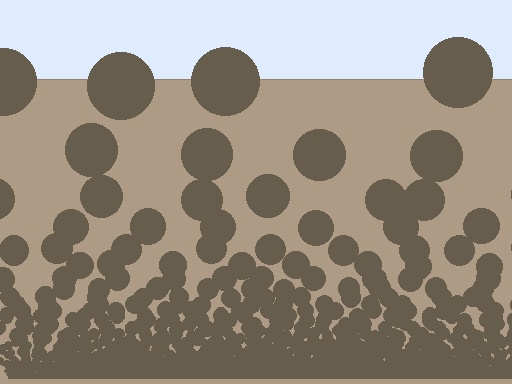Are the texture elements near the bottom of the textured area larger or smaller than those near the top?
Smaller. The gradient is inverted — elements near the bottom are smaller and denser.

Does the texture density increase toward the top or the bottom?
Density increases toward the bottom.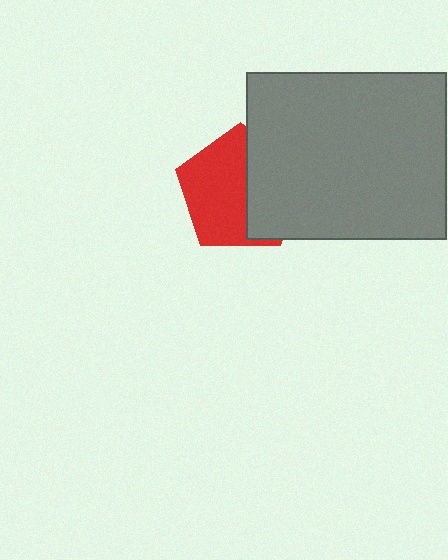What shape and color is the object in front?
The object in front is a gray rectangle.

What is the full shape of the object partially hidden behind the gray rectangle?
The partially hidden object is a red pentagon.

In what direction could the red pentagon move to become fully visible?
The red pentagon could move left. That would shift it out from behind the gray rectangle entirely.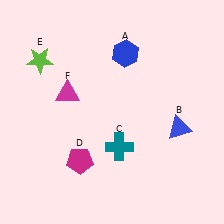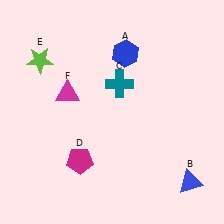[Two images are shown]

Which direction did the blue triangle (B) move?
The blue triangle (B) moved down.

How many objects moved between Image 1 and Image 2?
2 objects moved between the two images.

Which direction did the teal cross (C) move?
The teal cross (C) moved up.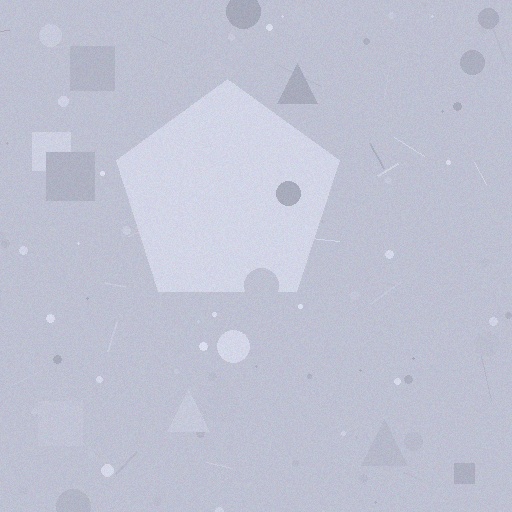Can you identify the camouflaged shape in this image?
The camouflaged shape is a pentagon.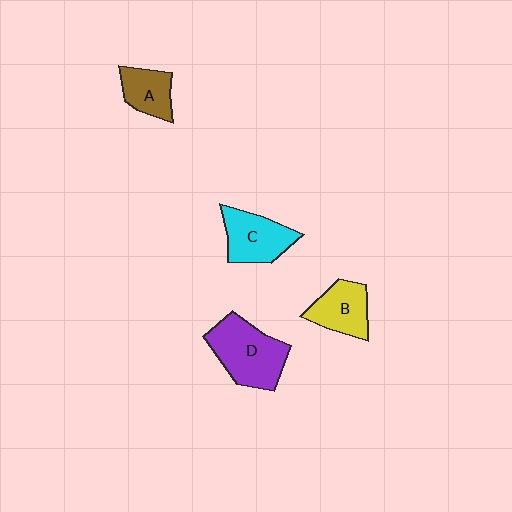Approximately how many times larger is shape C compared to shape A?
Approximately 1.4 times.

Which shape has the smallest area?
Shape A (brown).